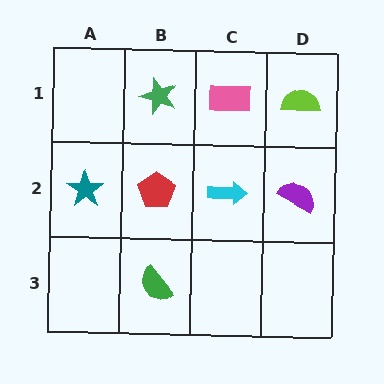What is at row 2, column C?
A cyan arrow.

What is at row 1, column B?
A green star.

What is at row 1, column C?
A pink rectangle.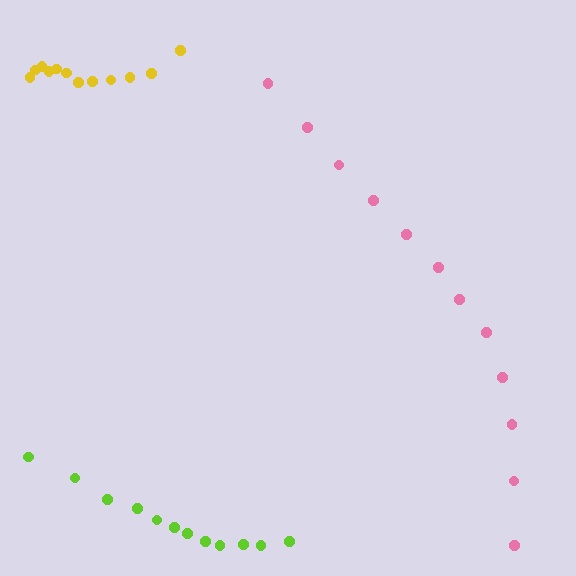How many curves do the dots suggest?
There are 3 distinct paths.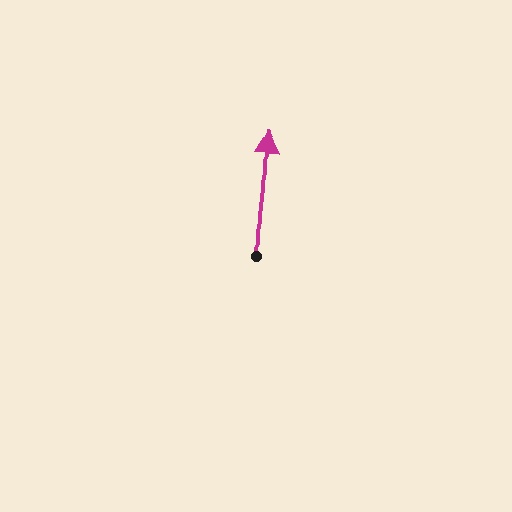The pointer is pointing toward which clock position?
Roughly 12 o'clock.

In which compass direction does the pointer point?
North.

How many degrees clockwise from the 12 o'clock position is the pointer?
Approximately 3 degrees.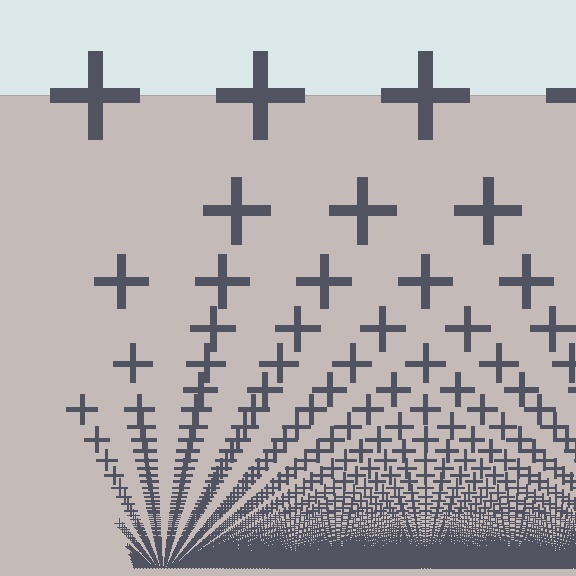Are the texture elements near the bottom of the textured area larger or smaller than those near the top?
Smaller. The gradient is inverted — elements near the bottom are smaller and denser.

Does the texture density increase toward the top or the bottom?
Density increases toward the bottom.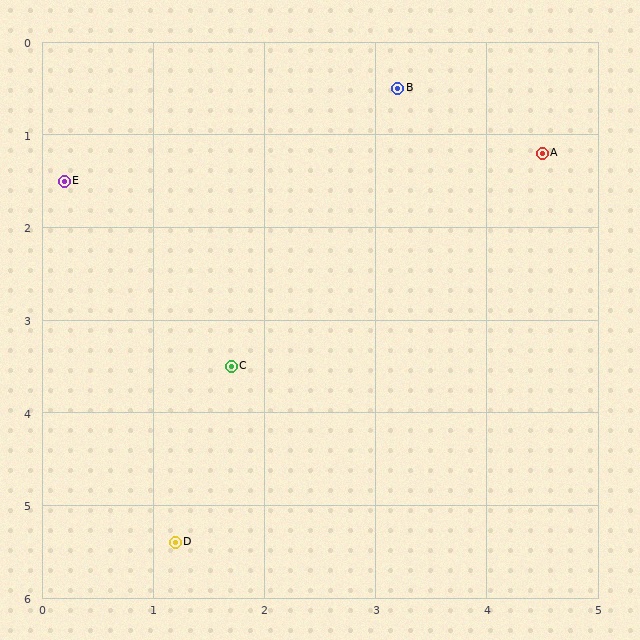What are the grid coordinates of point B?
Point B is at approximately (3.2, 0.5).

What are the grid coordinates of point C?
Point C is at approximately (1.7, 3.5).